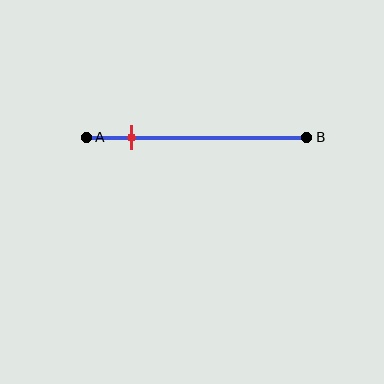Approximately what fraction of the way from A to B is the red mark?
The red mark is approximately 20% of the way from A to B.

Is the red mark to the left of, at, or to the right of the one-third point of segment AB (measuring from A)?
The red mark is to the left of the one-third point of segment AB.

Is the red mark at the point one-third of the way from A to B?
No, the mark is at about 20% from A, not at the 33% one-third point.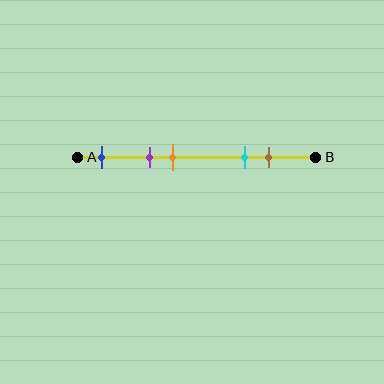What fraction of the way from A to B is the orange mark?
The orange mark is approximately 40% (0.4) of the way from A to B.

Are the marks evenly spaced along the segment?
No, the marks are not evenly spaced.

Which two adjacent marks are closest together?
The purple and orange marks are the closest adjacent pair.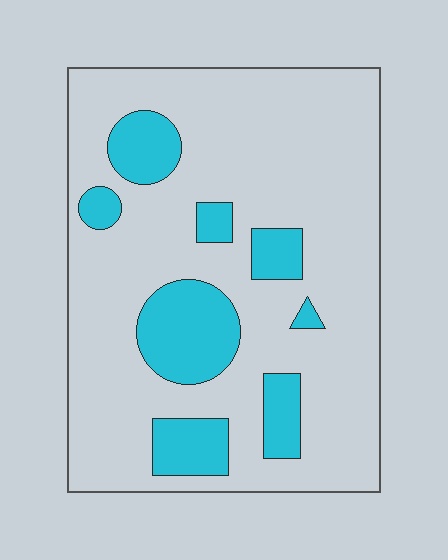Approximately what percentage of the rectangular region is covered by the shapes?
Approximately 20%.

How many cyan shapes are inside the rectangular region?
8.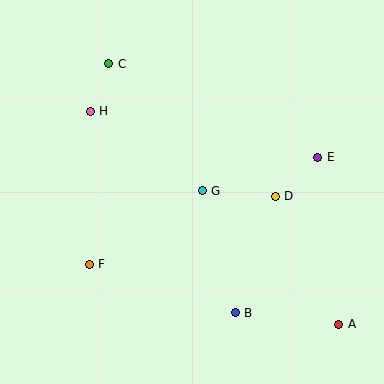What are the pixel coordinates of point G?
Point G is at (202, 191).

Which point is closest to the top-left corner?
Point C is closest to the top-left corner.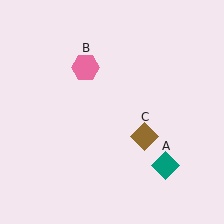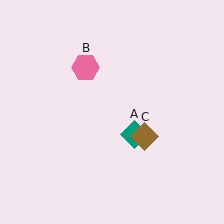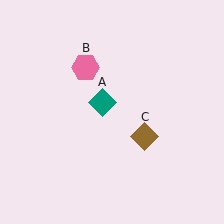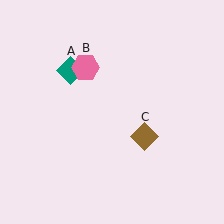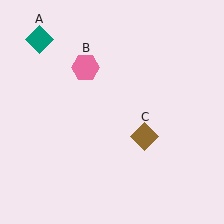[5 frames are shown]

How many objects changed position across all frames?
1 object changed position: teal diamond (object A).